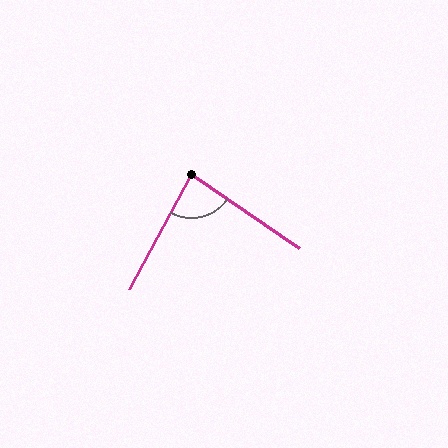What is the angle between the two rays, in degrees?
Approximately 84 degrees.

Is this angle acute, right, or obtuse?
It is acute.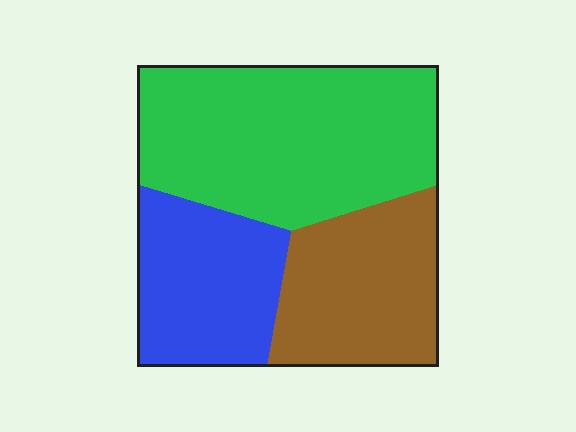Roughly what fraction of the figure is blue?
Blue takes up between a sixth and a third of the figure.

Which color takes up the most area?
Green, at roughly 45%.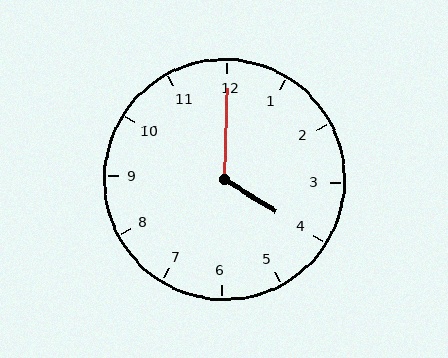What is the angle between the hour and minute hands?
Approximately 120 degrees.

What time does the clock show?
4:00.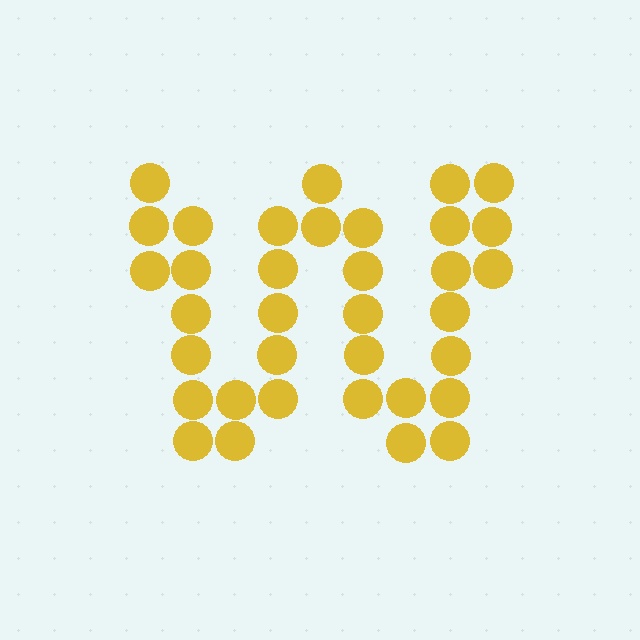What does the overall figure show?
The overall figure shows the letter W.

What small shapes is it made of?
It is made of small circles.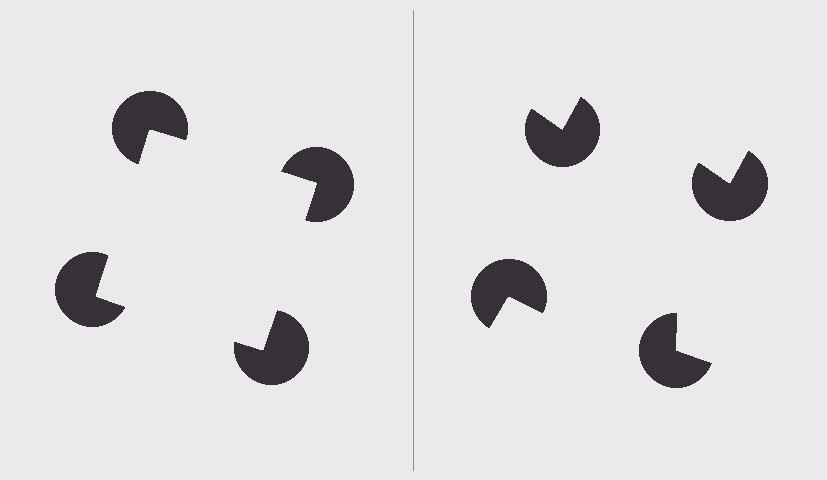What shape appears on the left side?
An illusory square.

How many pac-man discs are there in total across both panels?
8 — 4 on each side.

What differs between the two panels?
The pac-man discs are positioned identically on both sides; only the wedge orientations differ. On the left they align to a square; on the right they are misaligned.